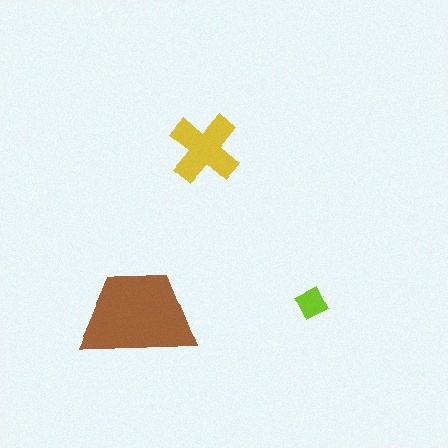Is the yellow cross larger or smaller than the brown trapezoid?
Smaller.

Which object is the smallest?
The lime diamond.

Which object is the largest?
The brown trapezoid.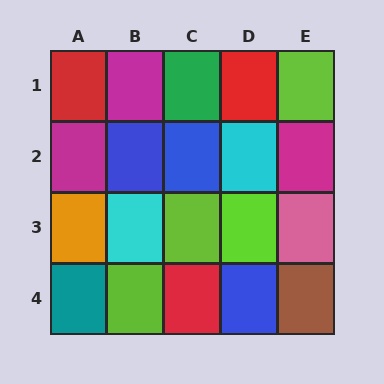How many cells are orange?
1 cell is orange.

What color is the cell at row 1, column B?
Magenta.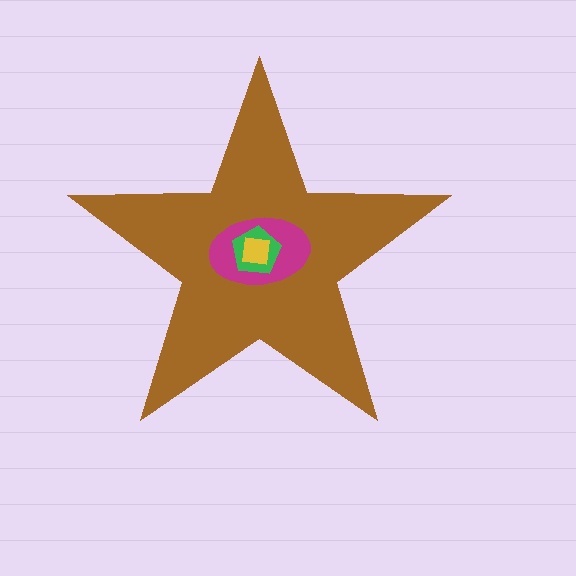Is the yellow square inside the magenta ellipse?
Yes.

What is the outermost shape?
The brown star.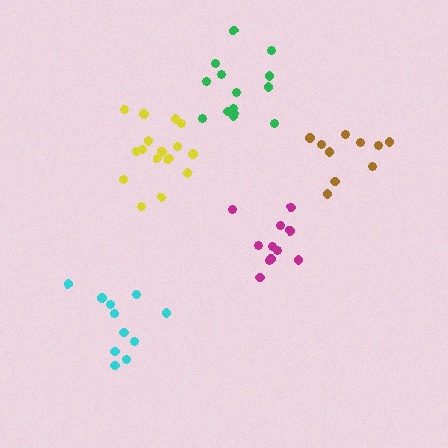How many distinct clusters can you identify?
There are 5 distinct clusters.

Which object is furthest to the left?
The cyan cluster is leftmost.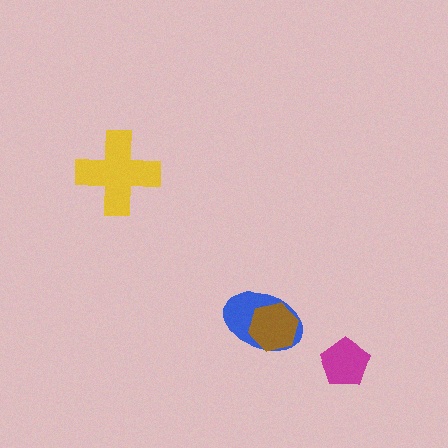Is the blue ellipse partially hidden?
Yes, it is partially covered by another shape.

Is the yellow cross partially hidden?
No, no other shape covers it.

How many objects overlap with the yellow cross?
0 objects overlap with the yellow cross.